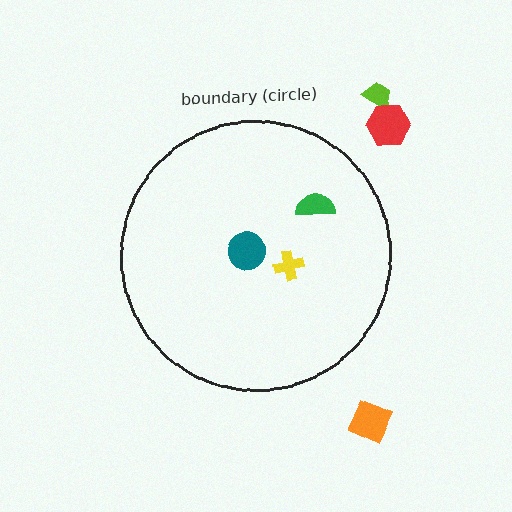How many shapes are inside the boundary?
3 inside, 3 outside.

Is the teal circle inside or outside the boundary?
Inside.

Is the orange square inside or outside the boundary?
Outside.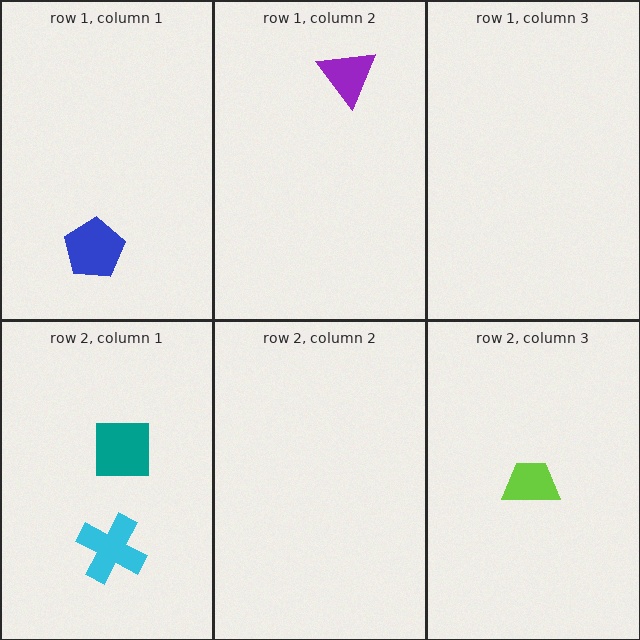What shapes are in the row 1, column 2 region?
The purple triangle.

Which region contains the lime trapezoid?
The row 2, column 3 region.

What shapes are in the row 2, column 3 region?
The lime trapezoid.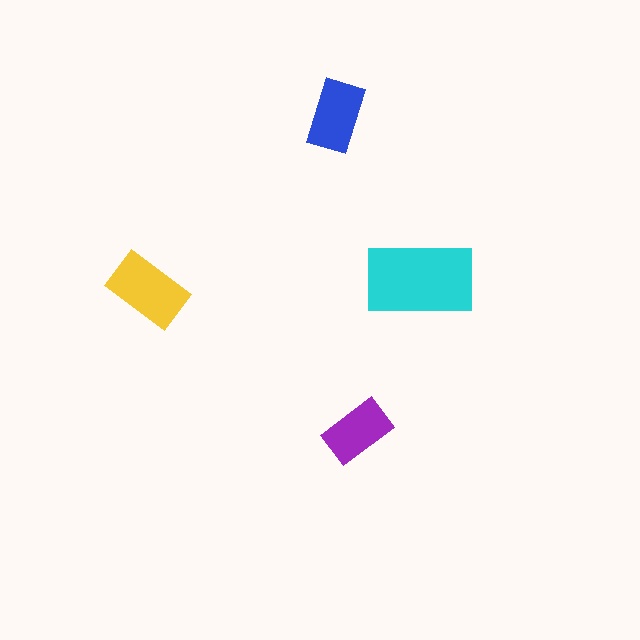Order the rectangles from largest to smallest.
the cyan one, the yellow one, the blue one, the purple one.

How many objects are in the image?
There are 4 objects in the image.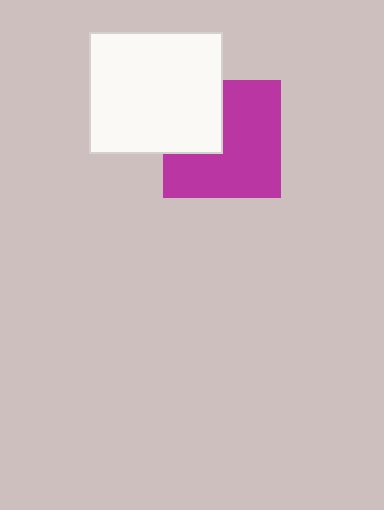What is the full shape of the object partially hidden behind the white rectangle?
The partially hidden object is a magenta square.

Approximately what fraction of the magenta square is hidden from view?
Roughly 32% of the magenta square is hidden behind the white rectangle.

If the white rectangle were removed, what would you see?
You would see the complete magenta square.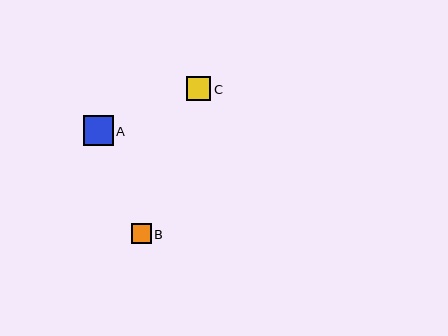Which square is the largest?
Square A is the largest with a size of approximately 30 pixels.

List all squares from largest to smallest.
From largest to smallest: A, C, B.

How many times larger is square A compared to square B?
Square A is approximately 1.5 times the size of square B.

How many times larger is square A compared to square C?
Square A is approximately 1.2 times the size of square C.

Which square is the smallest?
Square B is the smallest with a size of approximately 20 pixels.